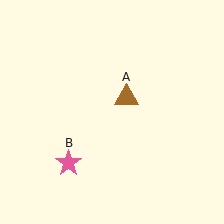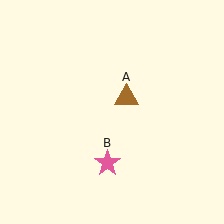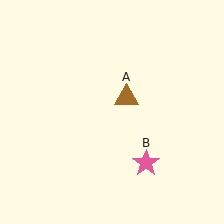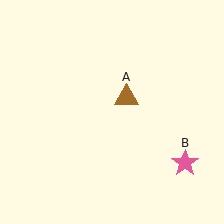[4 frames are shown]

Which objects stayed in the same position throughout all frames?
Brown triangle (object A) remained stationary.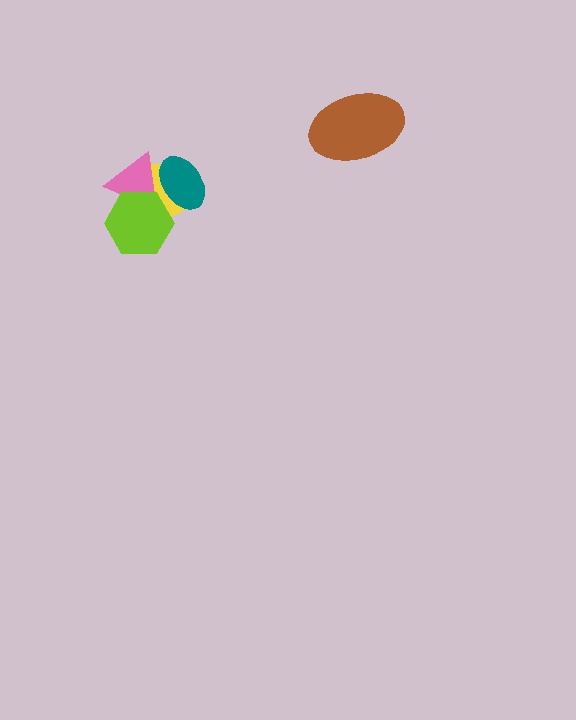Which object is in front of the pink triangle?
The lime hexagon is in front of the pink triangle.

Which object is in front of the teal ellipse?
The pink triangle is in front of the teal ellipse.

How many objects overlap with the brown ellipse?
0 objects overlap with the brown ellipse.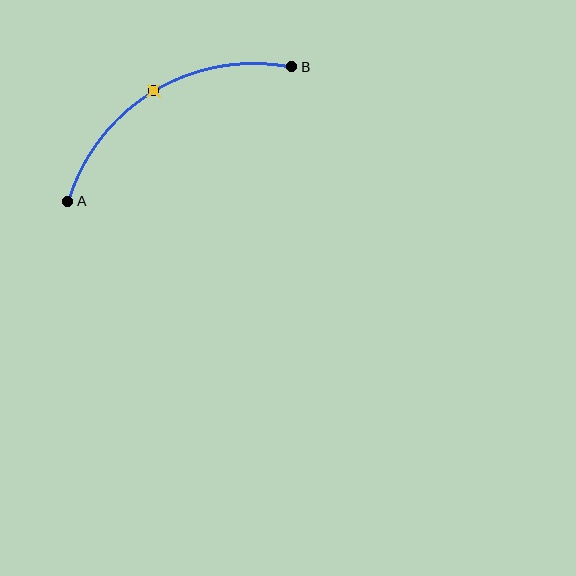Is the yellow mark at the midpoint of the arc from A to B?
Yes. The yellow mark lies on the arc at equal arc-length from both A and B — it is the arc midpoint.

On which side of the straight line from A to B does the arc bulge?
The arc bulges above the straight line connecting A and B.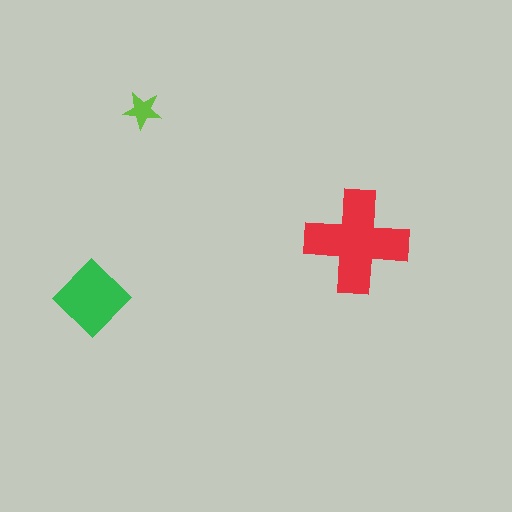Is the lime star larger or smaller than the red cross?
Smaller.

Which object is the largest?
The red cross.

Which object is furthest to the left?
The green diamond is leftmost.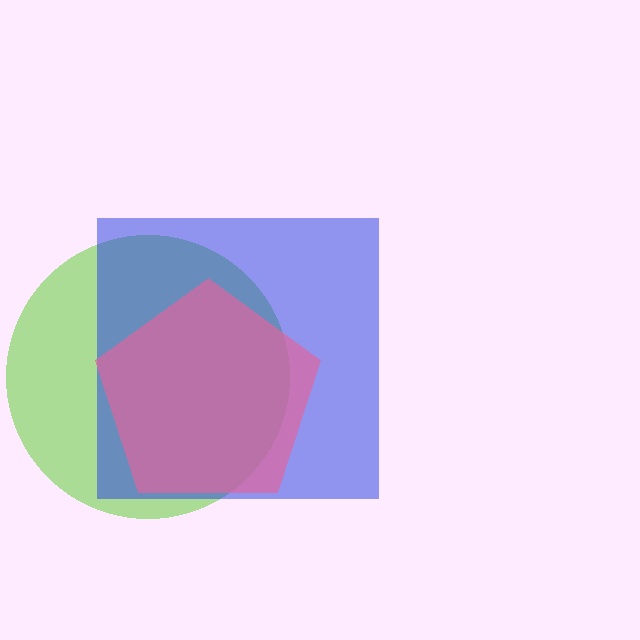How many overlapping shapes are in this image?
There are 3 overlapping shapes in the image.